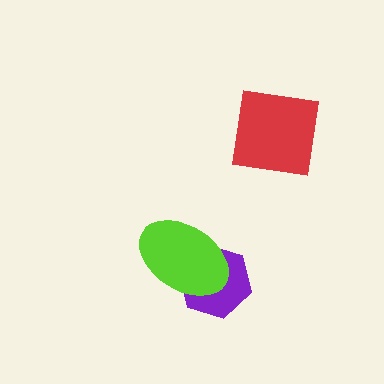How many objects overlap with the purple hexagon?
1 object overlaps with the purple hexagon.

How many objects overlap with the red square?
0 objects overlap with the red square.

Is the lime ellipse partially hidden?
No, no other shape covers it.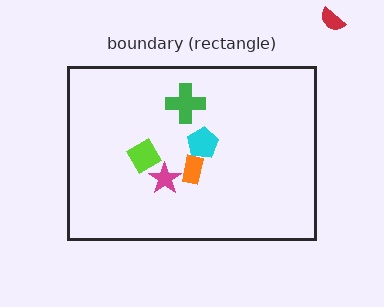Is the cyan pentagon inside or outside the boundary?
Inside.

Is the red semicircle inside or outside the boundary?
Outside.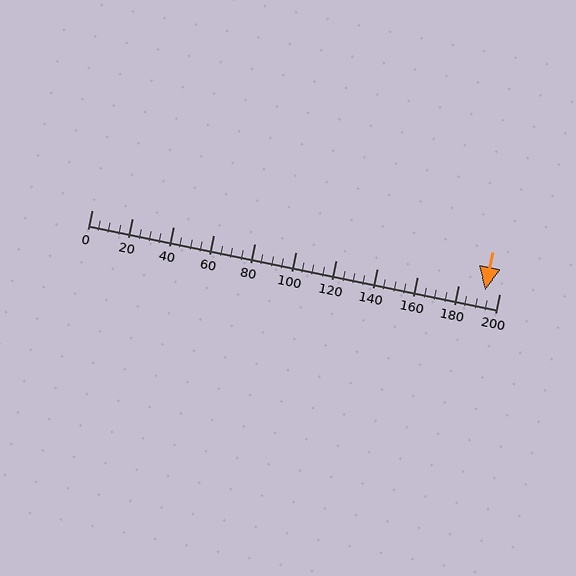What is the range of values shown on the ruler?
The ruler shows values from 0 to 200.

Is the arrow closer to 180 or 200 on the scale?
The arrow is closer to 200.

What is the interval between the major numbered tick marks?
The major tick marks are spaced 20 units apart.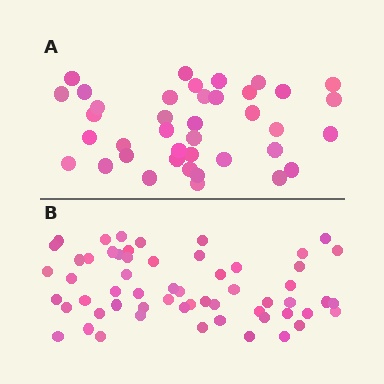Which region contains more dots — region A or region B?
Region B (the bottom region) has more dots.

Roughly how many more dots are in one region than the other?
Region B has approximately 20 more dots than region A.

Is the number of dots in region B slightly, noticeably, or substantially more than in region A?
Region B has substantially more. The ratio is roughly 1.5 to 1.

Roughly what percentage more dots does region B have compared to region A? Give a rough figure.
About 50% more.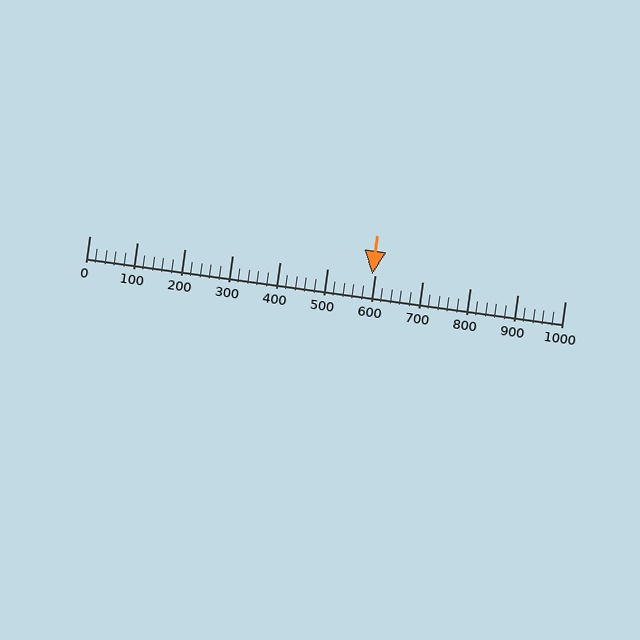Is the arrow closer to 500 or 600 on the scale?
The arrow is closer to 600.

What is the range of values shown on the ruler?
The ruler shows values from 0 to 1000.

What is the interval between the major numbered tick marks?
The major tick marks are spaced 100 units apart.